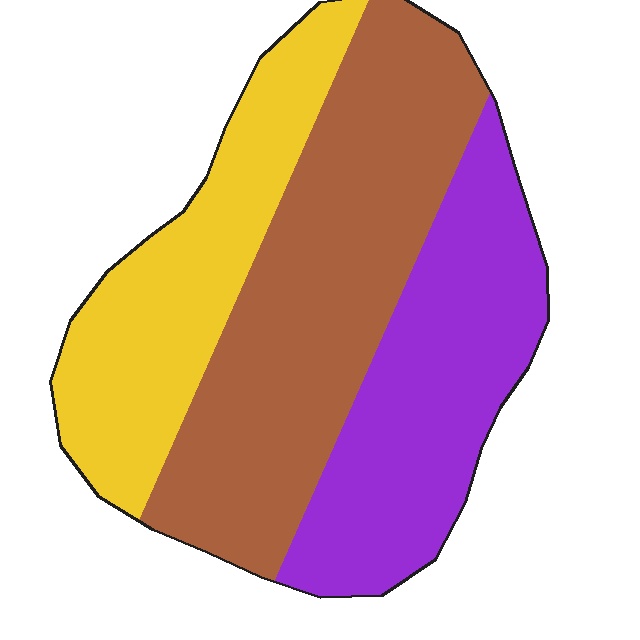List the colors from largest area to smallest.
From largest to smallest: brown, purple, yellow.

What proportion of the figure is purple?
Purple takes up about one third (1/3) of the figure.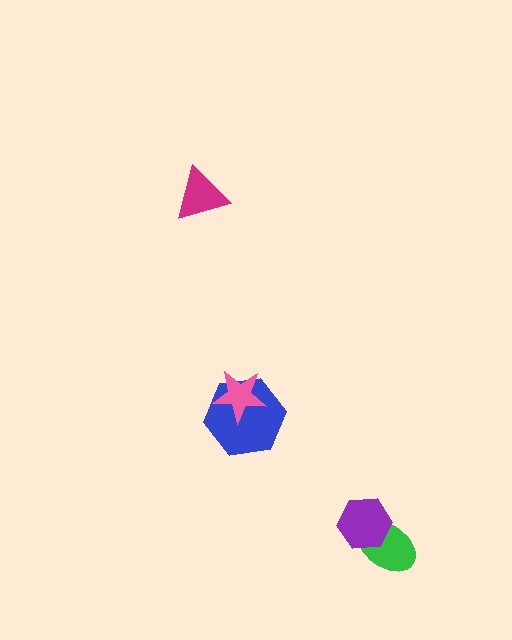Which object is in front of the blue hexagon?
The pink star is in front of the blue hexagon.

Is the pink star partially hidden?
No, no other shape covers it.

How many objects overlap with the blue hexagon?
1 object overlaps with the blue hexagon.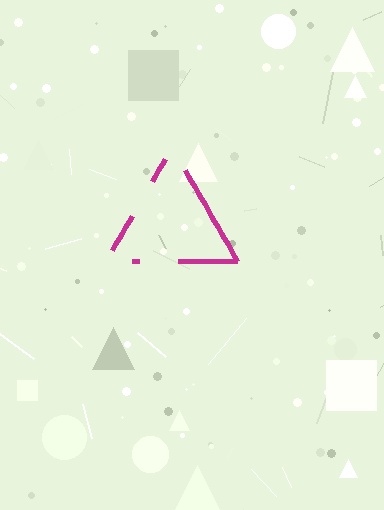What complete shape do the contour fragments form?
The contour fragments form a triangle.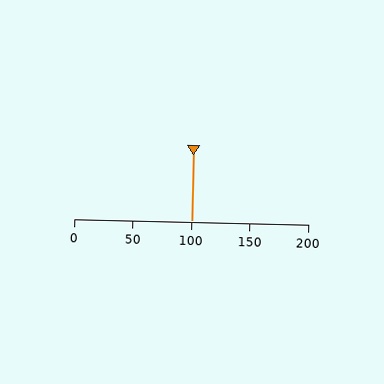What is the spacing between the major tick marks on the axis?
The major ticks are spaced 50 apart.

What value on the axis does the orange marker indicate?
The marker indicates approximately 100.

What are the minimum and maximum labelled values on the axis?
The axis runs from 0 to 200.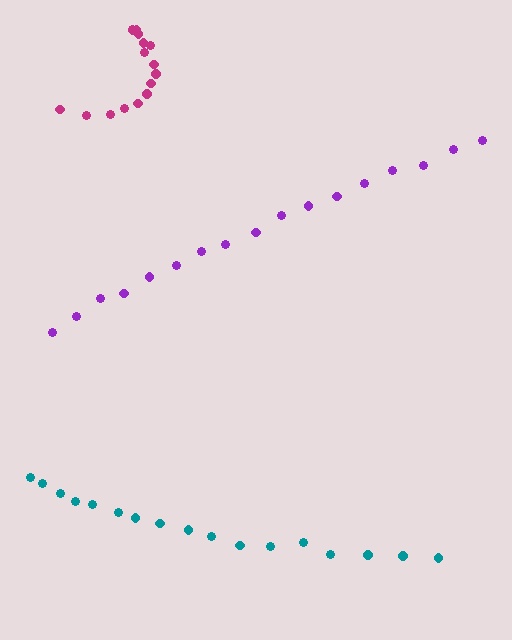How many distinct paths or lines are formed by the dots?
There are 3 distinct paths.